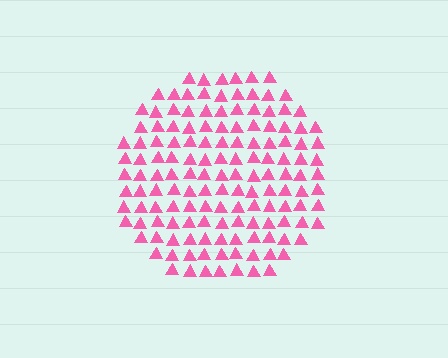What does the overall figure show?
The overall figure shows a circle.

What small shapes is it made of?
It is made of small triangles.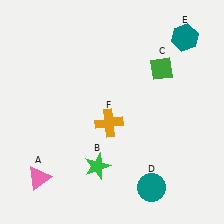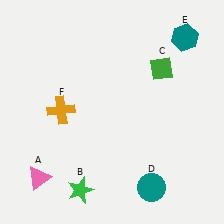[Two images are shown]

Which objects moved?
The objects that moved are: the green star (B), the orange cross (F).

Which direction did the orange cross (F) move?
The orange cross (F) moved left.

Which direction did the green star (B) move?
The green star (B) moved down.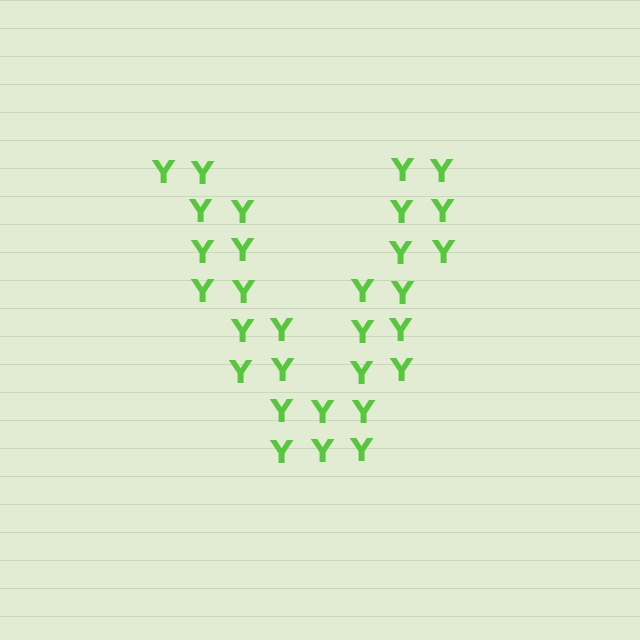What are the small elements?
The small elements are letter Y's.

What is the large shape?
The large shape is the letter V.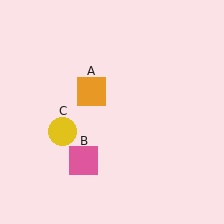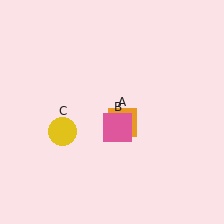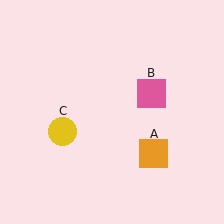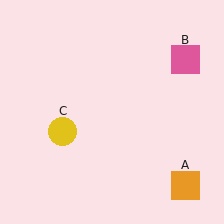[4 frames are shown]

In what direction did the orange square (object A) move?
The orange square (object A) moved down and to the right.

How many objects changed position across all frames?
2 objects changed position: orange square (object A), pink square (object B).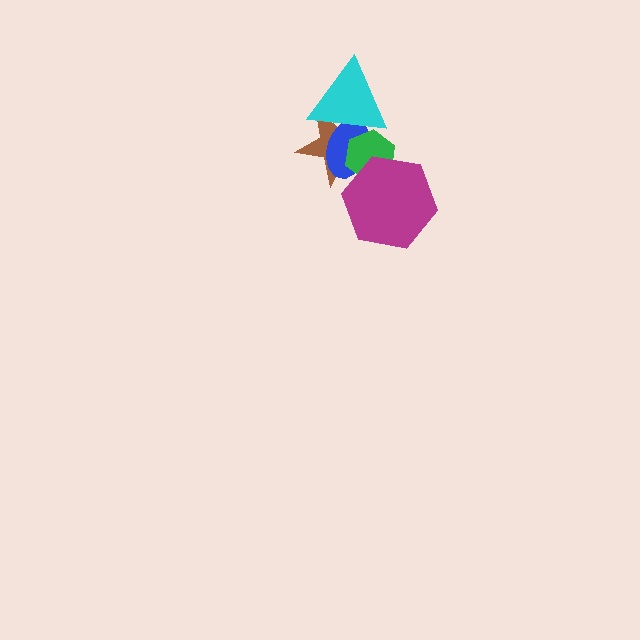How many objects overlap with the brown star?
4 objects overlap with the brown star.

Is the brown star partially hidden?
Yes, it is partially covered by another shape.